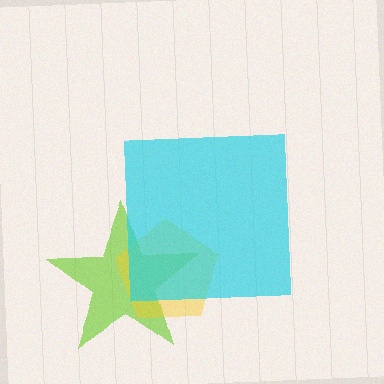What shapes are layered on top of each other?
The layered shapes are: a lime star, a yellow pentagon, a cyan square.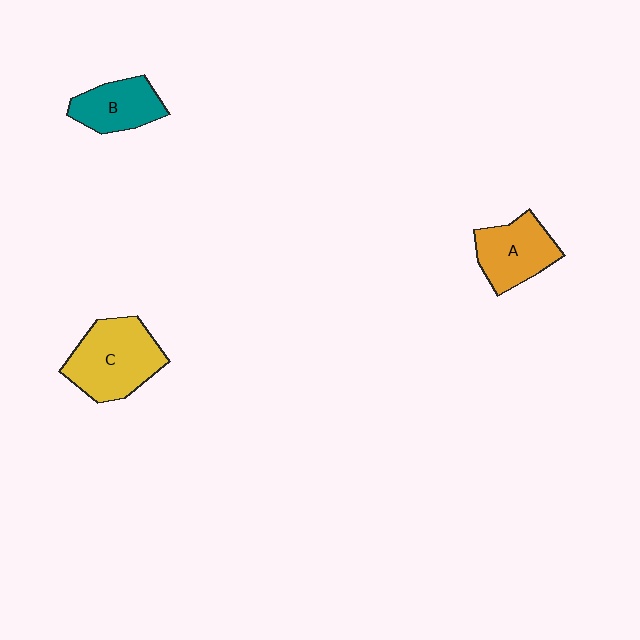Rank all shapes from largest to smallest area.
From largest to smallest: C (yellow), A (orange), B (teal).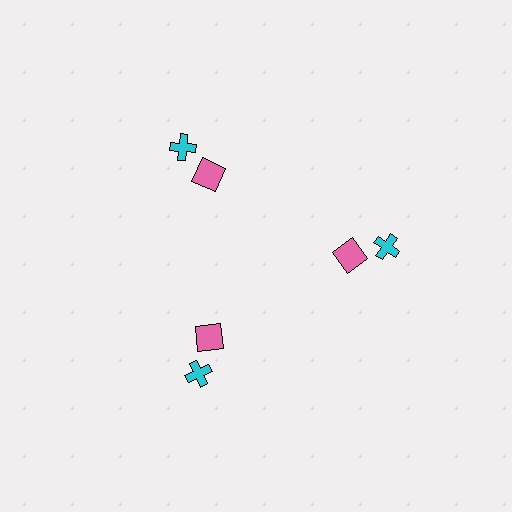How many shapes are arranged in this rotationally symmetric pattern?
There are 6 shapes, arranged in 3 groups of 2.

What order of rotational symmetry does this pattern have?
This pattern has 3-fold rotational symmetry.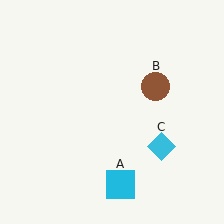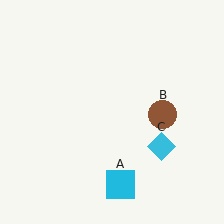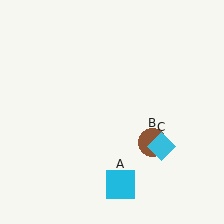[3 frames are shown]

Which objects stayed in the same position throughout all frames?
Cyan square (object A) and cyan diamond (object C) remained stationary.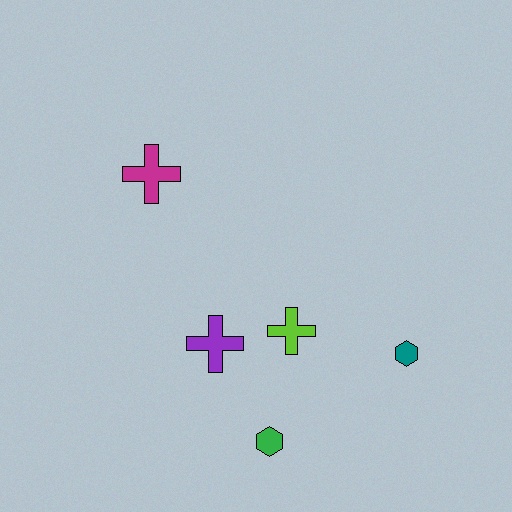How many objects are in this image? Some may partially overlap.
There are 5 objects.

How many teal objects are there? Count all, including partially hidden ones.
There is 1 teal object.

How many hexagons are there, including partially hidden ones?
There are 2 hexagons.